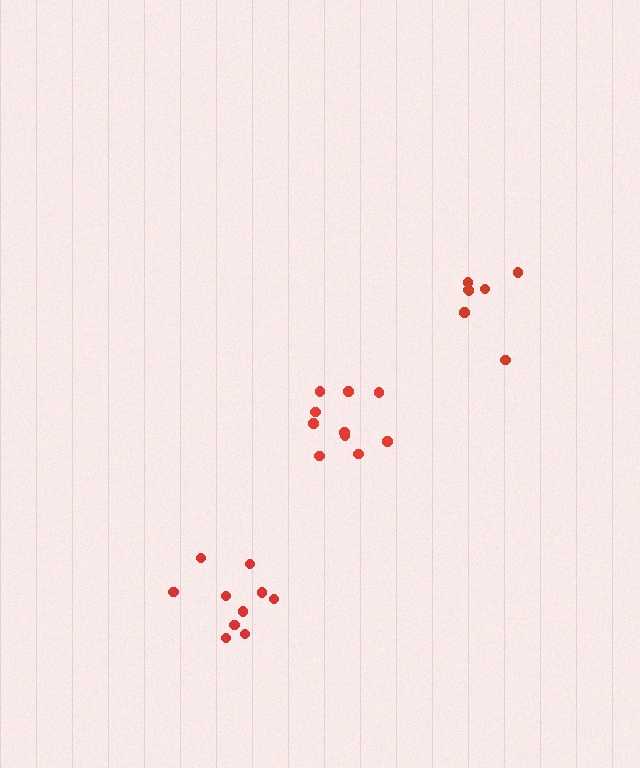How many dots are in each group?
Group 1: 10 dots, Group 2: 10 dots, Group 3: 7 dots (27 total).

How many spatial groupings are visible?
There are 3 spatial groupings.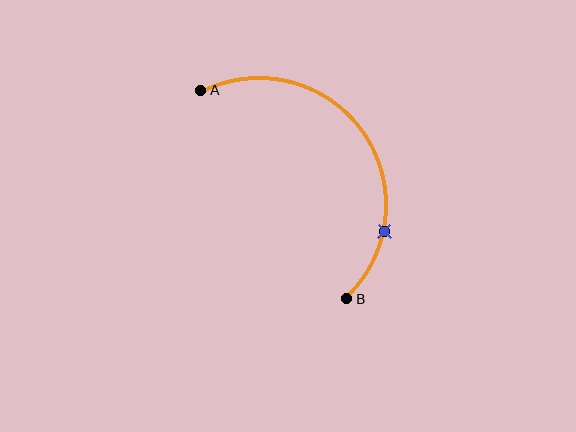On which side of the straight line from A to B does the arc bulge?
The arc bulges above and to the right of the straight line connecting A and B.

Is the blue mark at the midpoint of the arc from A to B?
No. The blue mark lies on the arc but is closer to endpoint B. The arc midpoint would be at the point on the curve equidistant along the arc from both A and B.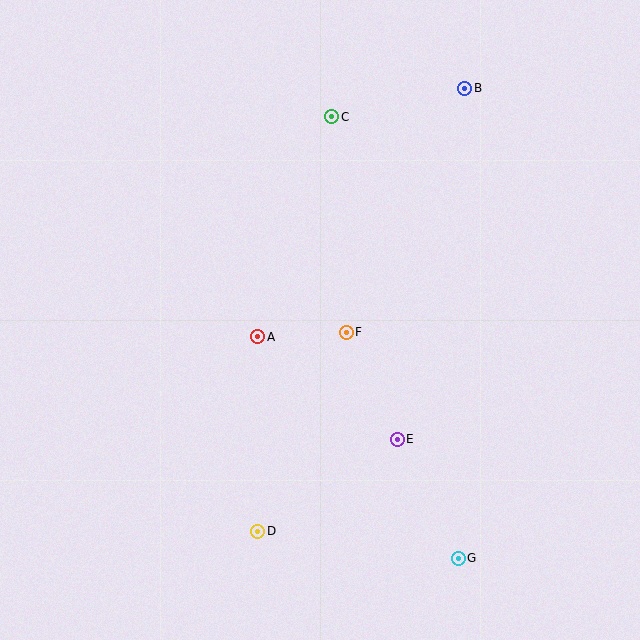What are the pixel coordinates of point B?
Point B is at (465, 88).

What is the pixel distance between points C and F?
The distance between C and F is 216 pixels.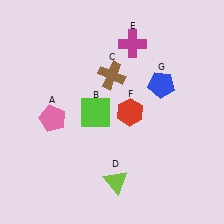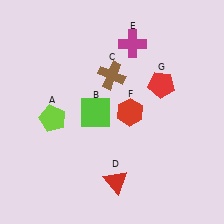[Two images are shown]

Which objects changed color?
A changed from pink to lime. D changed from lime to red. G changed from blue to red.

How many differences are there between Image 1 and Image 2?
There are 3 differences between the two images.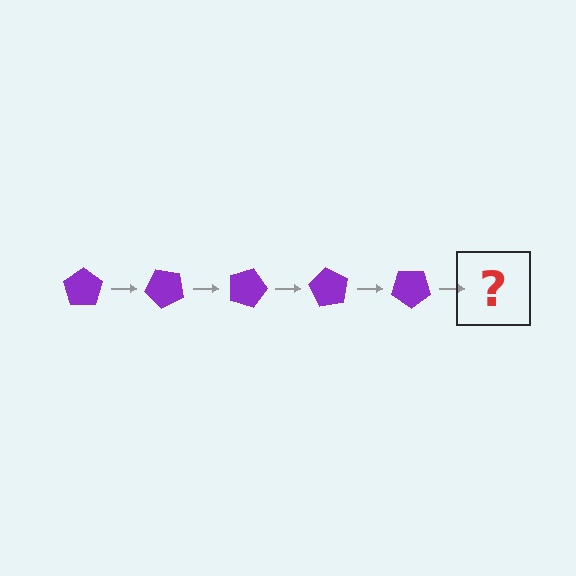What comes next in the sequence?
The next element should be a purple pentagon rotated 225 degrees.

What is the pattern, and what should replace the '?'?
The pattern is that the pentagon rotates 45 degrees each step. The '?' should be a purple pentagon rotated 225 degrees.